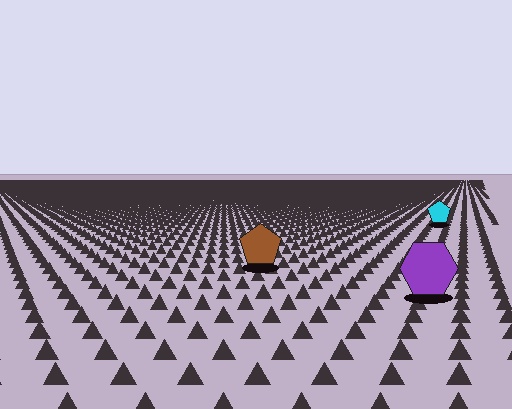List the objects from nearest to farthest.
From nearest to farthest: the purple hexagon, the brown pentagon, the cyan pentagon.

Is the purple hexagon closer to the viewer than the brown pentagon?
Yes. The purple hexagon is closer — you can tell from the texture gradient: the ground texture is coarser near it.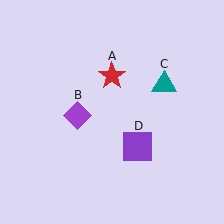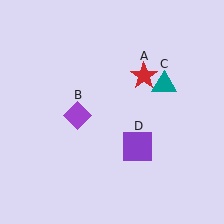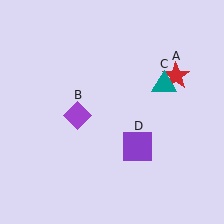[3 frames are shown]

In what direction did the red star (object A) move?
The red star (object A) moved right.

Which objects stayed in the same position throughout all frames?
Purple diamond (object B) and teal triangle (object C) and purple square (object D) remained stationary.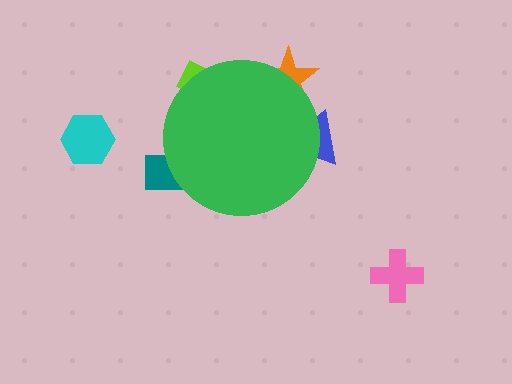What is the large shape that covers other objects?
A green circle.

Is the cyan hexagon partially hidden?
No, the cyan hexagon is fully visible.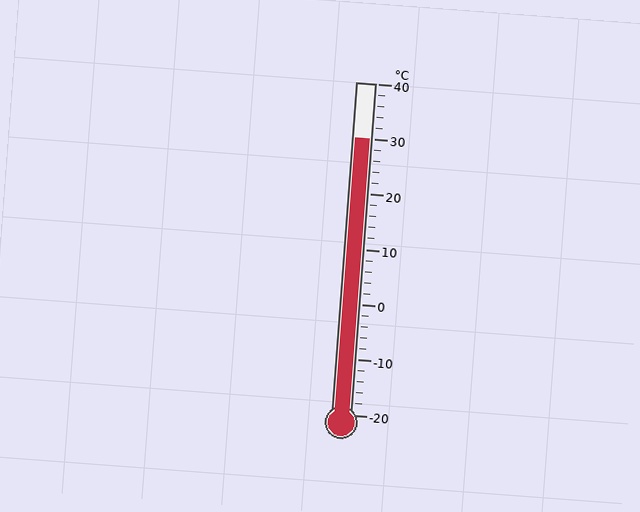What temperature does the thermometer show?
The thermometer shows approximately 30°C.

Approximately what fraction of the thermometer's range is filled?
The thermometer is filled to approximately 85% of its range.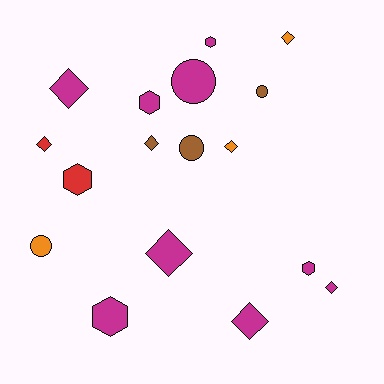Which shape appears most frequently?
Diamond, with 8 objects.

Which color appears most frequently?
Magenta, with 9 objects.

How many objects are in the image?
There are 17 objects.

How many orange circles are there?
There is 1 orange circle.